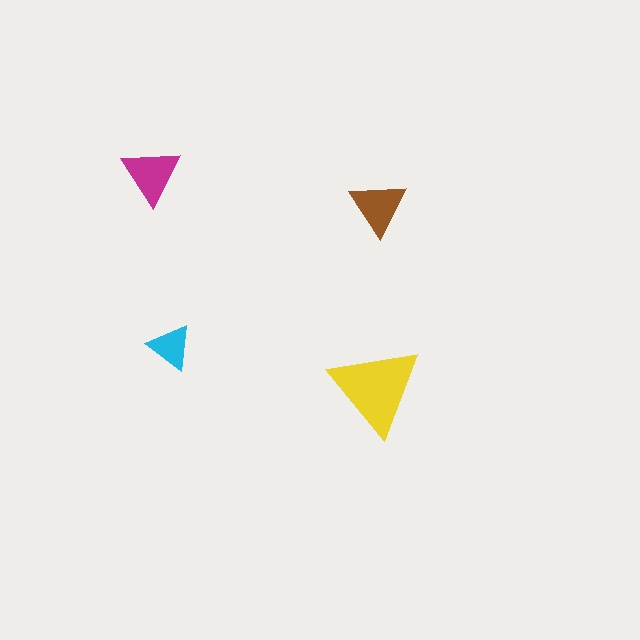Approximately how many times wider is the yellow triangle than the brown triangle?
About 1.5 times wider.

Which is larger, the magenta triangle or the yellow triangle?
The yellow one.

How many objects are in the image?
There are 4 objects in the image.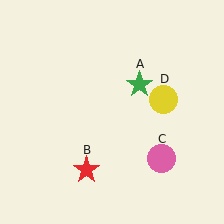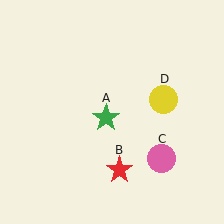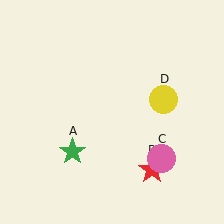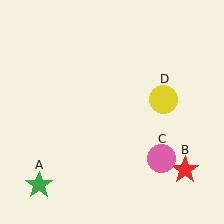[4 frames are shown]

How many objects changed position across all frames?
2 objects changed position: green star (object A), red star (object B).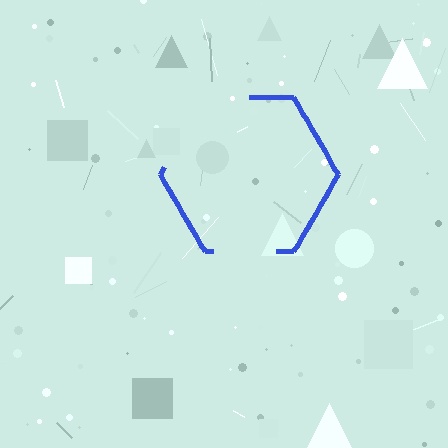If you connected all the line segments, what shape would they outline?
They would outline a hexagon.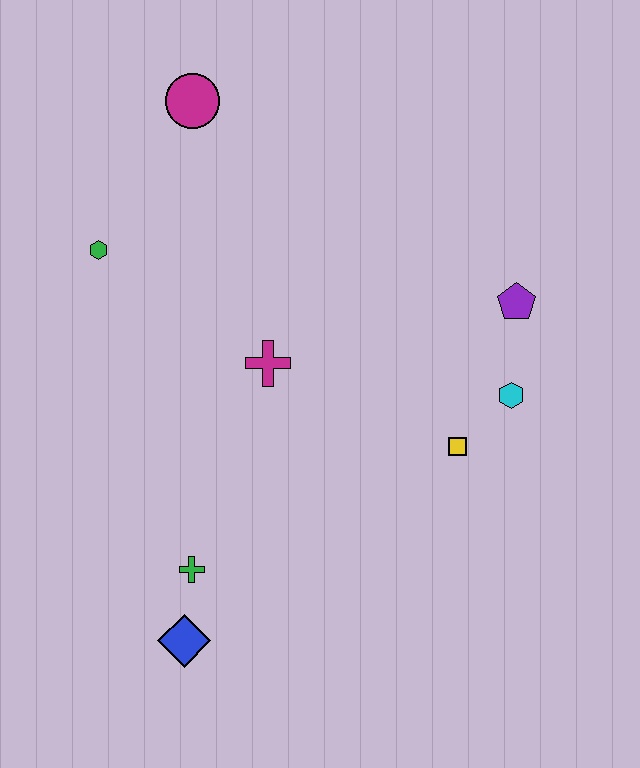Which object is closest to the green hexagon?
The magenta circle is closest to the green hexagon.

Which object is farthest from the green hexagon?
The cyan hexagon is farthest from the green hexagon.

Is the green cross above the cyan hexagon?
No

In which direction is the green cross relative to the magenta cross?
The green cross is below the magenta cross.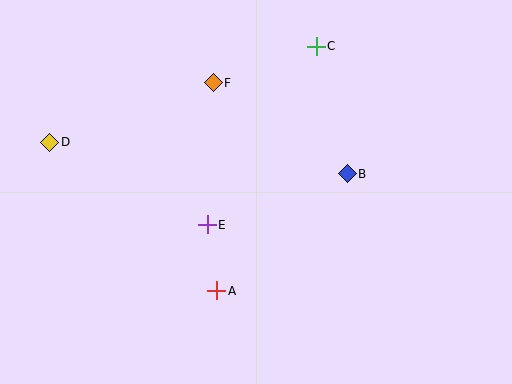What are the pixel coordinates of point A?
Point A is at (217, 291).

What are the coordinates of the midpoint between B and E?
The midpoint between B and E is at (277, 199).